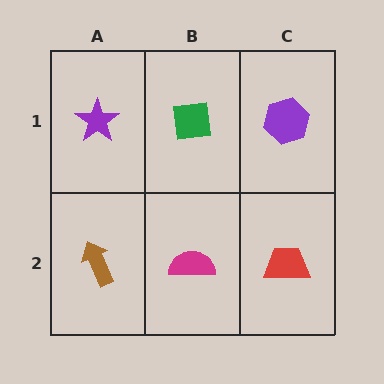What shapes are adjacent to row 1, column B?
A magenta semicircle (row 2, column B), a purple star (row 1, column A), a purple hexagon (row 1, column C).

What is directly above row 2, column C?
A purple hexagon.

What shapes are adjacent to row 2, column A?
A purple star (row 1, column A), a magenta semicircle (row 2, column B).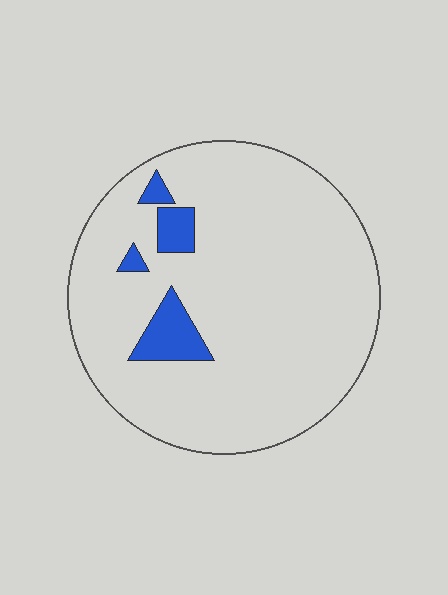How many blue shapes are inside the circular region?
4.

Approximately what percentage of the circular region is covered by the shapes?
Approximately 10%.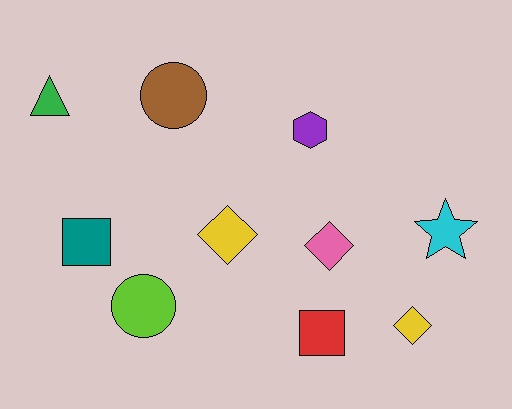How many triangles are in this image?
There is 1 triangle.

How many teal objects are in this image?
There is 1 teal object.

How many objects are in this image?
There are 10 objects.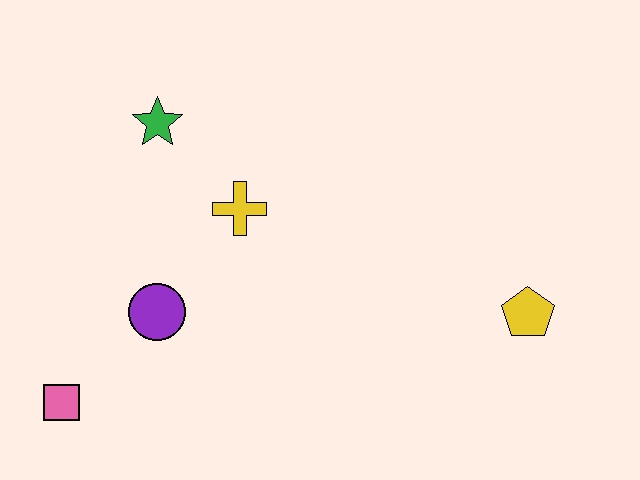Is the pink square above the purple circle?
No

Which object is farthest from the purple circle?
The yellow pentagon is farthest from the purple circle.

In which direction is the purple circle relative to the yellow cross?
The purple circle is below the yellow cross.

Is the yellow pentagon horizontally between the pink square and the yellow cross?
No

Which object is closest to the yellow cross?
The green star is closest to the yellow cross.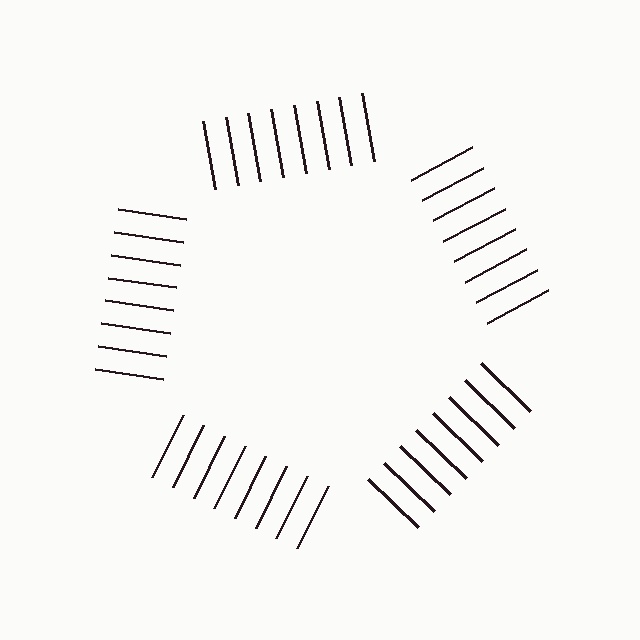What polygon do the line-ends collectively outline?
An illusory pentagon — the line segments terminate on its edges but no continuous stroke is drawn.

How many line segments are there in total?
40 — 8 along each of the 5 edges.